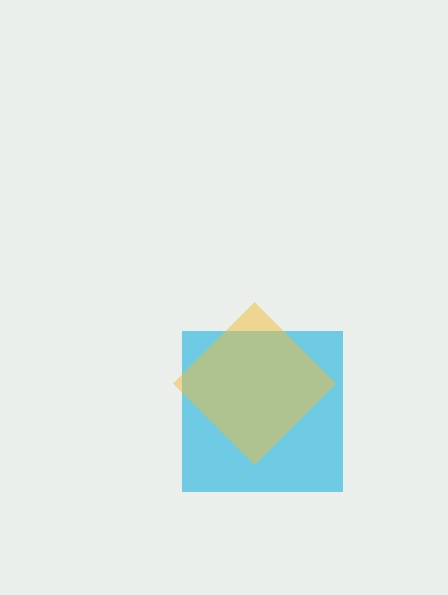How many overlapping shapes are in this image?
There are 2 overlapping shapes in the image.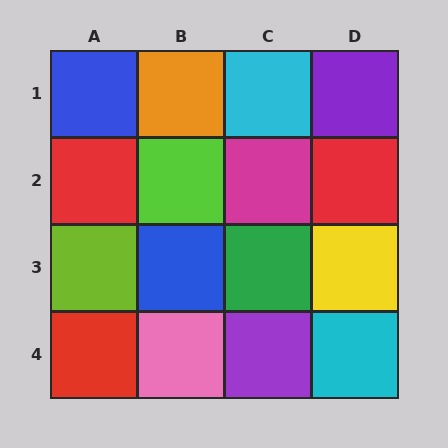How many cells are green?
1 cell is green.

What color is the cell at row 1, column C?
Cyan.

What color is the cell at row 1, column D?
Purple.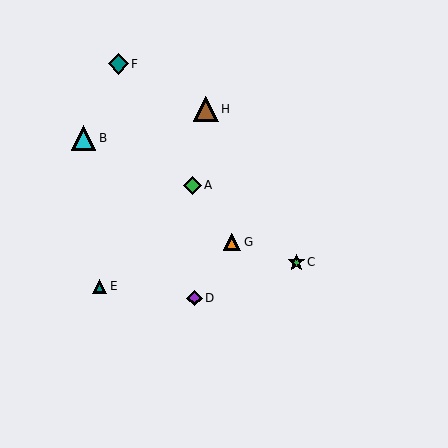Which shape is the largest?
The cyan triangle (labeled B) is the largest.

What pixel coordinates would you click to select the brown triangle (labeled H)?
Click at (206, 109) to select the brown triangle H.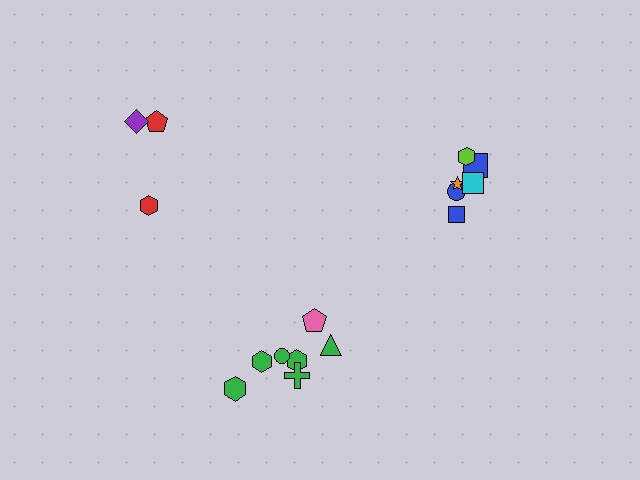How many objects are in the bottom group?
There are 7 objects.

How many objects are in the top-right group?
There are 6 objects.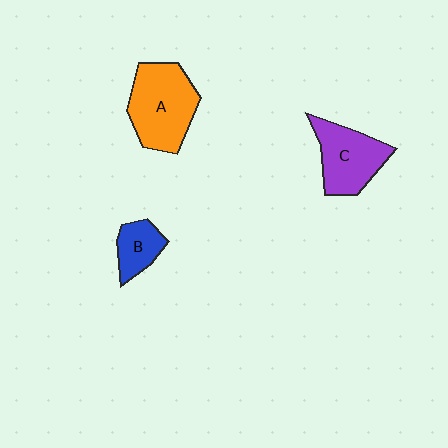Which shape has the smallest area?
Shape B (blue).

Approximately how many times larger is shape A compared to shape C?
Approximately 1.2 times.